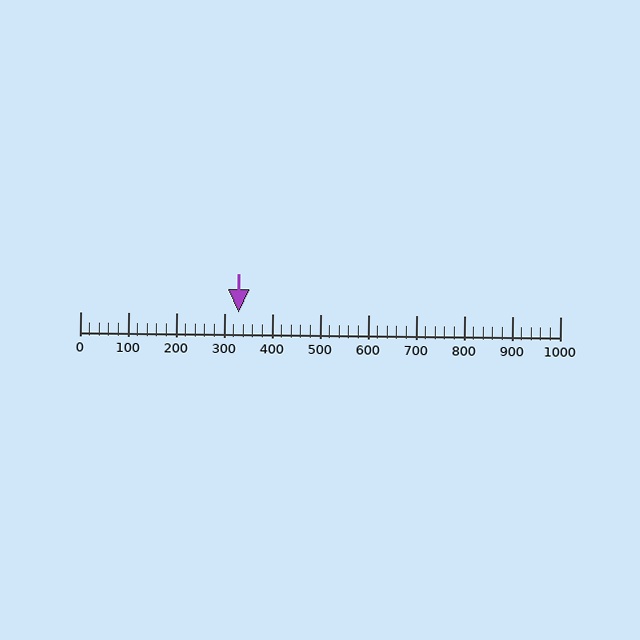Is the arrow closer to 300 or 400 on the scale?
The arrow is closer to 300.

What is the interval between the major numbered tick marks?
The major tick marks are spaced 100 units apart.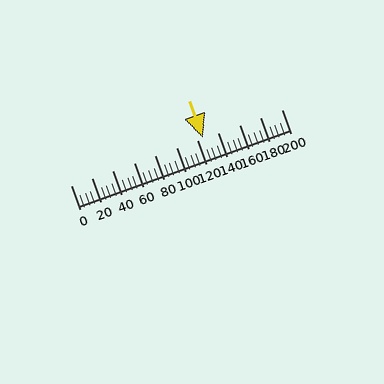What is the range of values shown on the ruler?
The ruler shows values from 0 to 200.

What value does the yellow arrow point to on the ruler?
The yellow arrow points to approximately 125.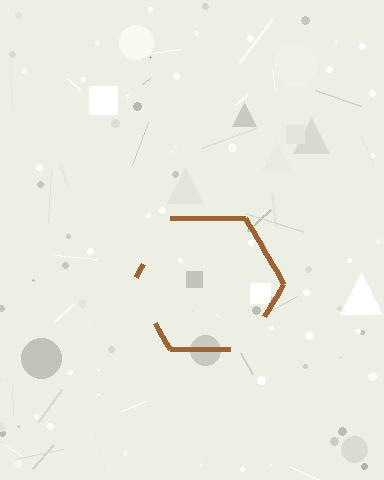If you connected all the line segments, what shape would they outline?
They would outline a hexagon.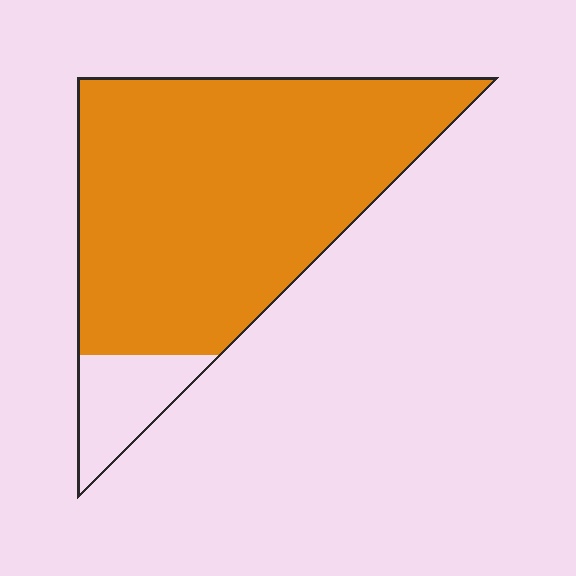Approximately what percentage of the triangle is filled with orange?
Approximately 90%.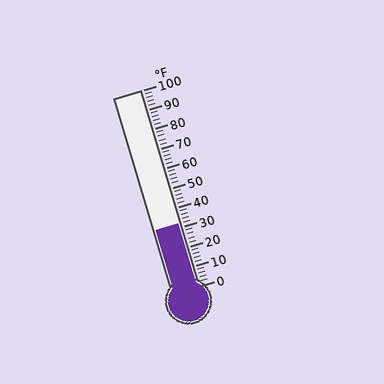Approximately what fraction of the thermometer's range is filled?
The thermometer is filled to approximately 30% of its range.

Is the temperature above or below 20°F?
The temperature is above 20°F.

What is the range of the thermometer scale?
The thermometer scale ranges from 0°F to 100°F.